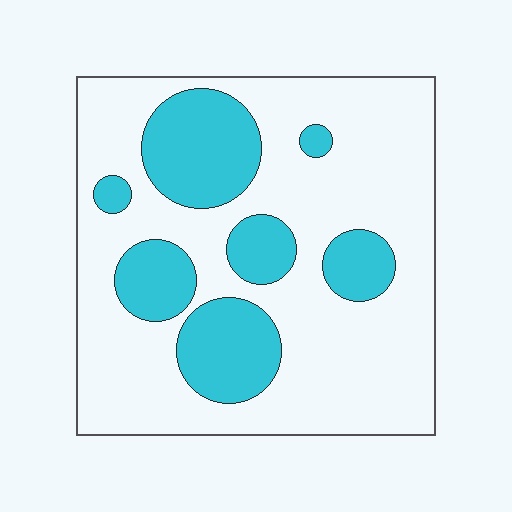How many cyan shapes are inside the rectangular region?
7.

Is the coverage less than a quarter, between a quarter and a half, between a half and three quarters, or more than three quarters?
Between a quarter and a half.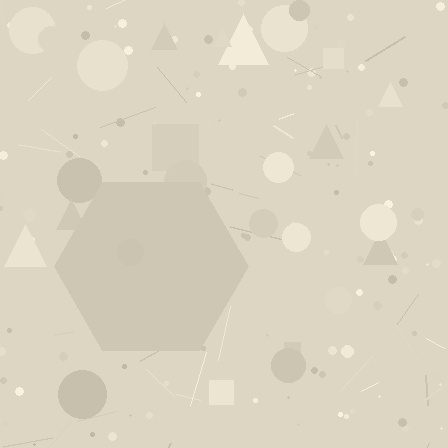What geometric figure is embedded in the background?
A hexagon is embedded in the background.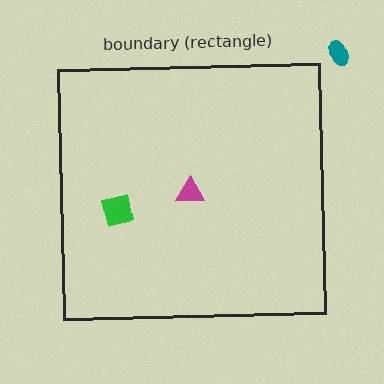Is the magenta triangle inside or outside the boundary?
Inside.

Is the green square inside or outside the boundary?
Inside.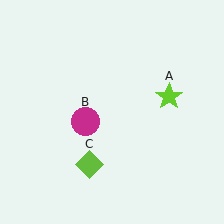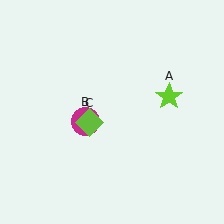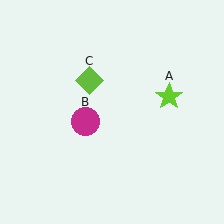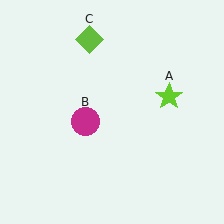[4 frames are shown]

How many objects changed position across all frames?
1 object changed position: lime diamond (object C).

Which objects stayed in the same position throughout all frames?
Lime star (object A) and magenta circle (object B) remained stationary.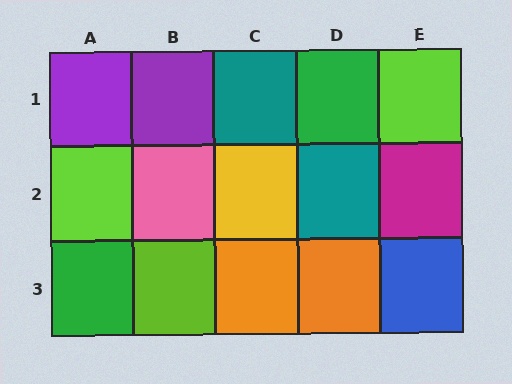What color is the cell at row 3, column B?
Lime.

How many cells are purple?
2 cells are purple.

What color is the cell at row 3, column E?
Blue.